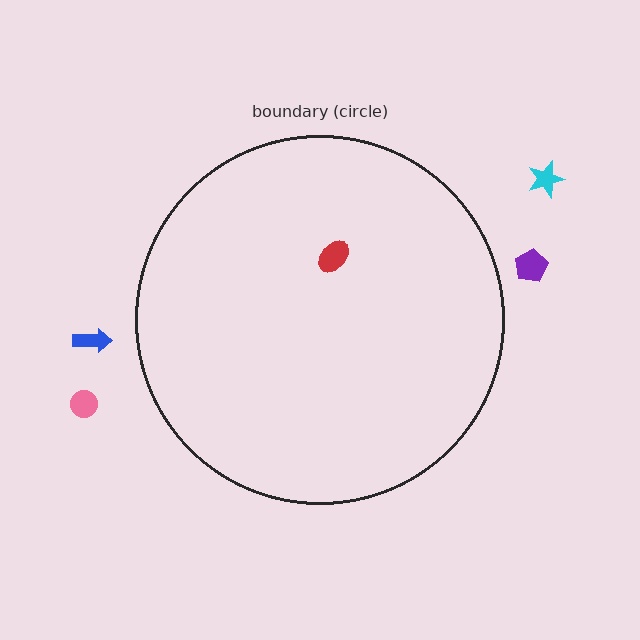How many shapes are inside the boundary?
1 inside, 4 outside.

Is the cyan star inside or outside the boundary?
Outside.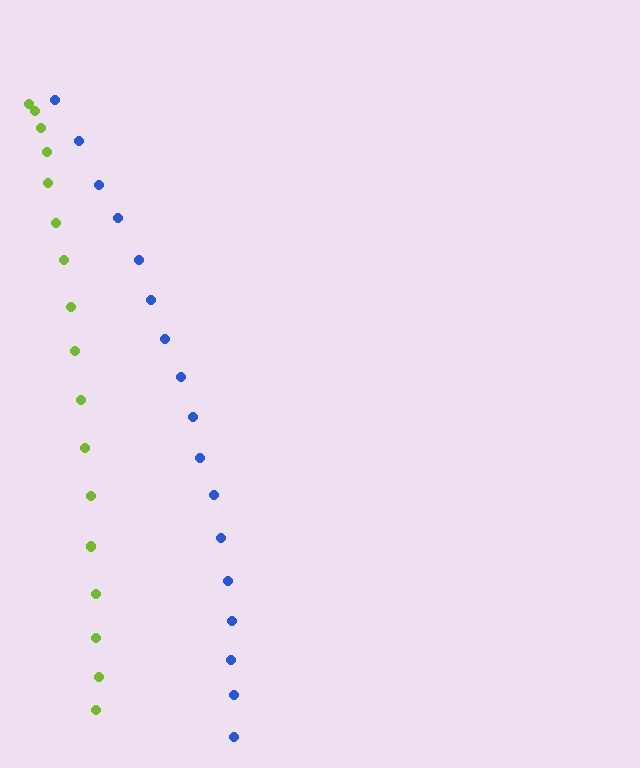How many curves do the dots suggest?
There are 2 distinct paths.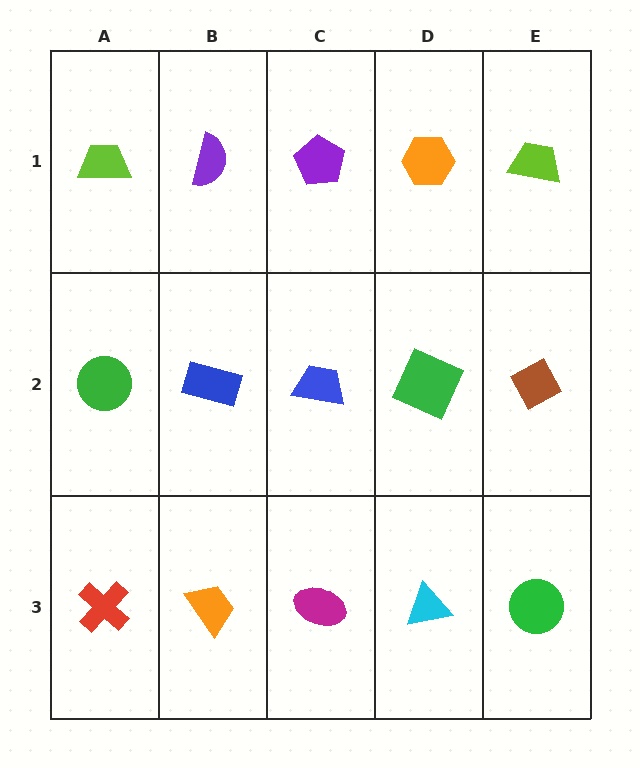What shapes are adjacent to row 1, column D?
A green square (row 2, column D), a purple pentagon (row 1, column C), a lime trapezoid (row 1, column E).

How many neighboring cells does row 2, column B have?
4.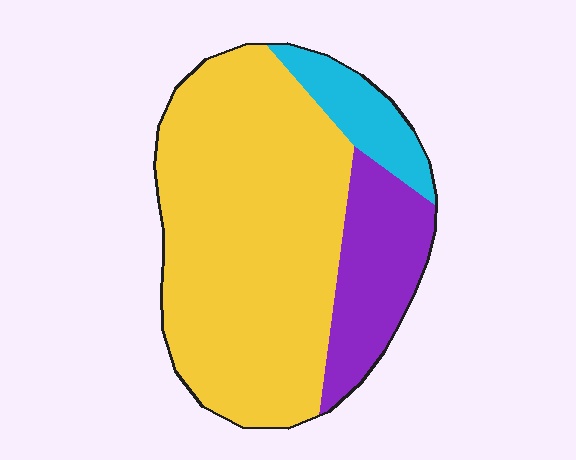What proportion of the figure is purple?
Purple covers around 20% of the figure.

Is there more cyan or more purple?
Purple.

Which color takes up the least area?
Cyan, at roughly 10%.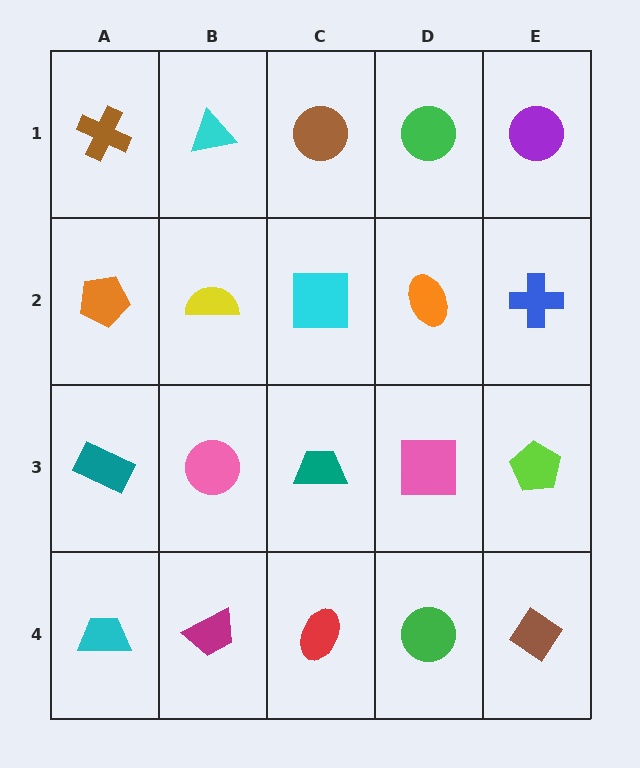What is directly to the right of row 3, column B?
A teal trapezoid.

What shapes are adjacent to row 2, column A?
A brown cross (row 1, column A), a teal rectangle (row 3, column A), a yellow semicircle (row 2, column B).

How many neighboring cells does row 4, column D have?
3.